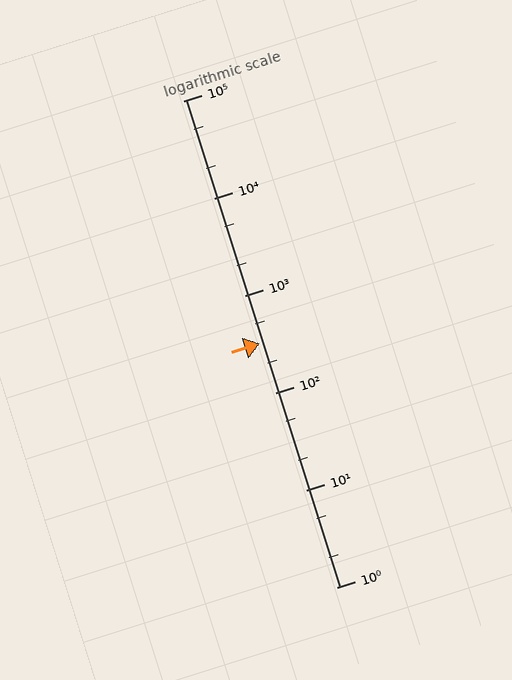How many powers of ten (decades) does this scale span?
The scale spans 5 decades, from 1 to 100000.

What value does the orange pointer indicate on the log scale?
The pointer indicates approximately 320.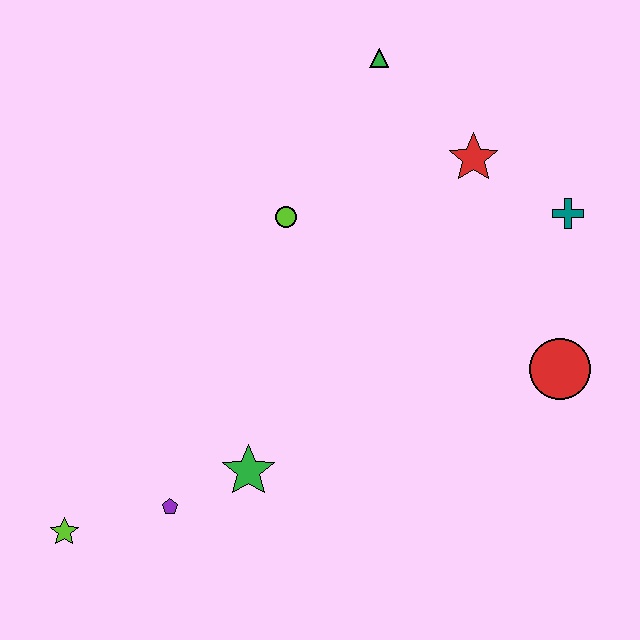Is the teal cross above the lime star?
Yes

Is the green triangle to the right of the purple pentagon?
Yes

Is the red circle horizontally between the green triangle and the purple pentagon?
No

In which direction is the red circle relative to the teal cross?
The red circle is below the teal cross.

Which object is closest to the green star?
The purple pentagon is closest to the green star.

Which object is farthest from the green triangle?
The lime star is farthest from the green triangle.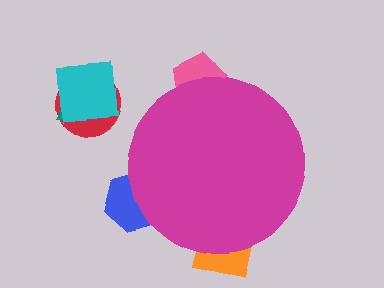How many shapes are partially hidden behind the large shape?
3 shapes are partially hidden.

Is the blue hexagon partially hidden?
Yes, the blue hexagon is partially hidden behind the magenta circle.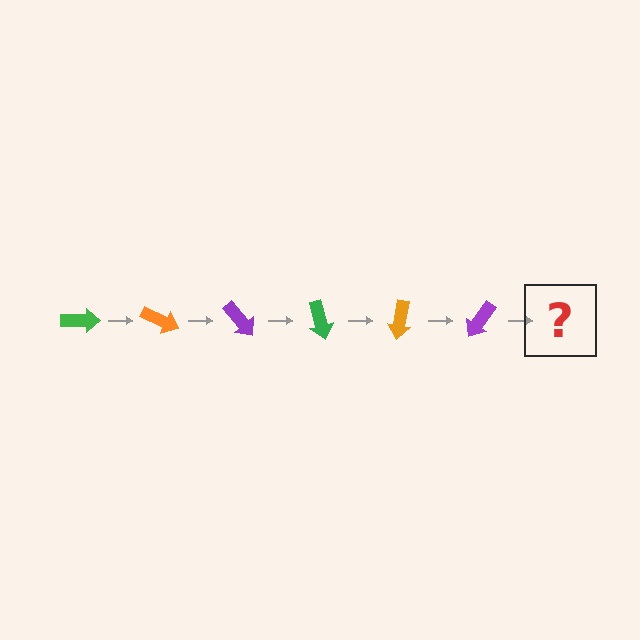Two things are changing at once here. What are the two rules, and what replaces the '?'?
The two rules are that it rotates 25 degrees each step and the color cycles through green, orange, and purple. The '?' should be a green arrow, rotated 150 degrees from the start.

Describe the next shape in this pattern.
It should be a green arrow, rotated 150 degrees from the start.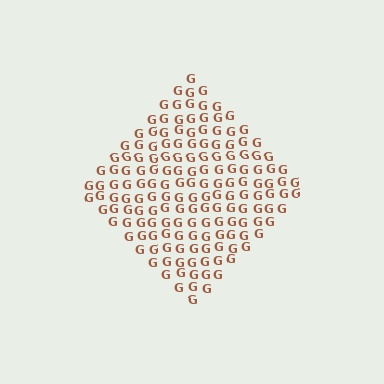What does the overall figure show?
The overall figure shows a diamond.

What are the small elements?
The small elements are letter G's.